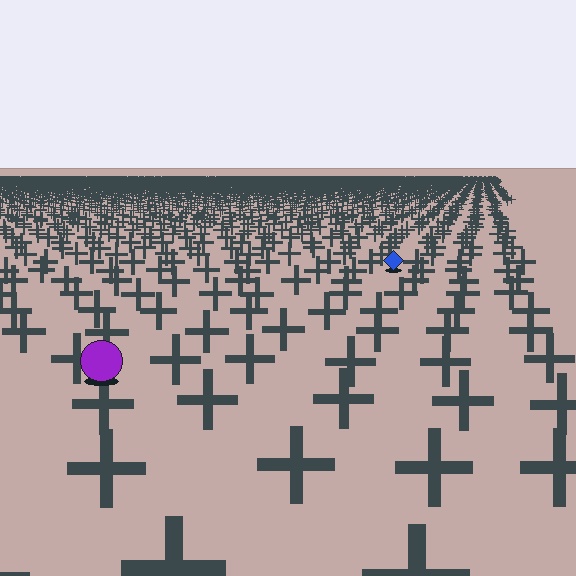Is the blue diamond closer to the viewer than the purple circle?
No. The purple circle is closer — you can tell from the texture gradient: the ground texture is coarser near it.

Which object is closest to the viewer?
The purple circle is closest. The texture marks near it are larger and more spread out.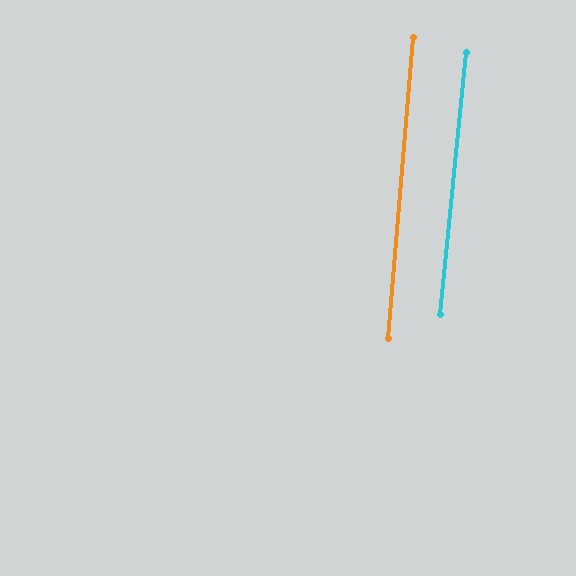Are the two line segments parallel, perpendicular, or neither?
Parallel — their directions differ by only 1.0°.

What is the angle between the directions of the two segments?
Approximately 1 degree.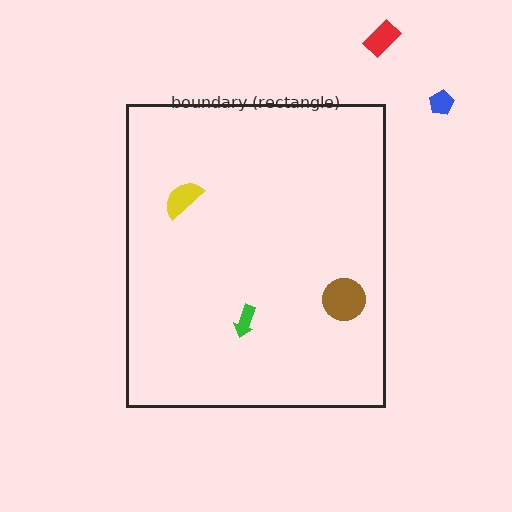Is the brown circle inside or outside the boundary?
Inside.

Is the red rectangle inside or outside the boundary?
Outside.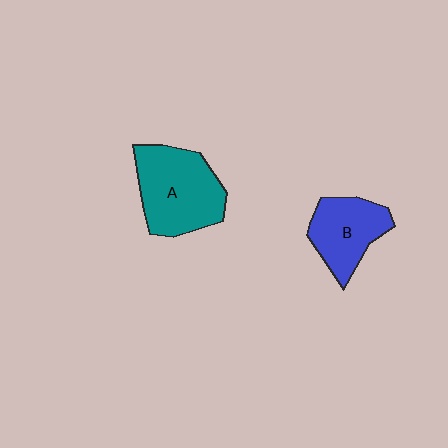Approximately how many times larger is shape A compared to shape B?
Approximately 1.4 times.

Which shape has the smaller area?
Shape B (blue).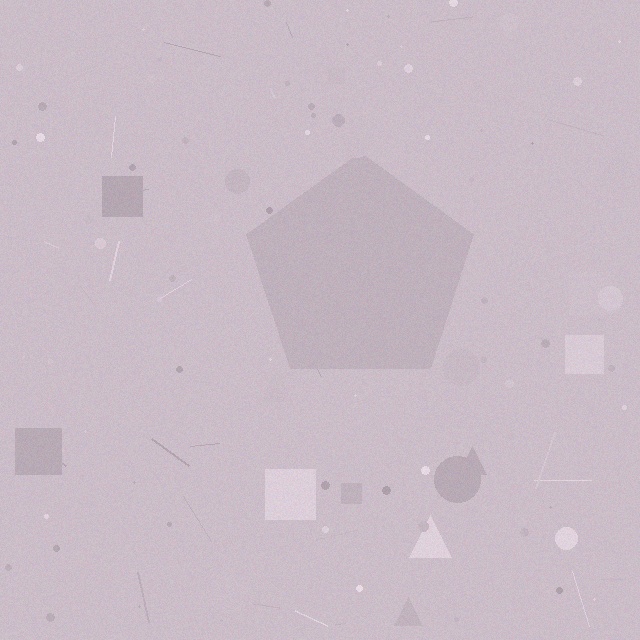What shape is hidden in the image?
A pentagon is hidden in the image.